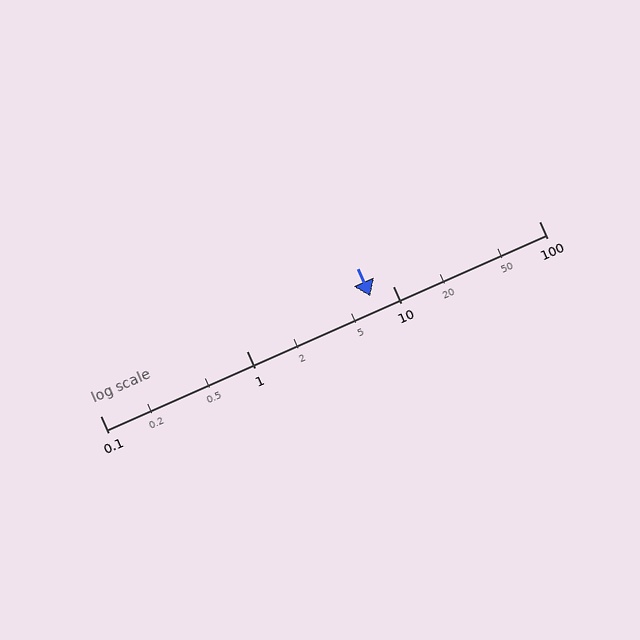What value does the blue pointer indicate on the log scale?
The pointer indicates approximately 7.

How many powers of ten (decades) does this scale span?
The scale spans 3 decades, from 0.1 to 100.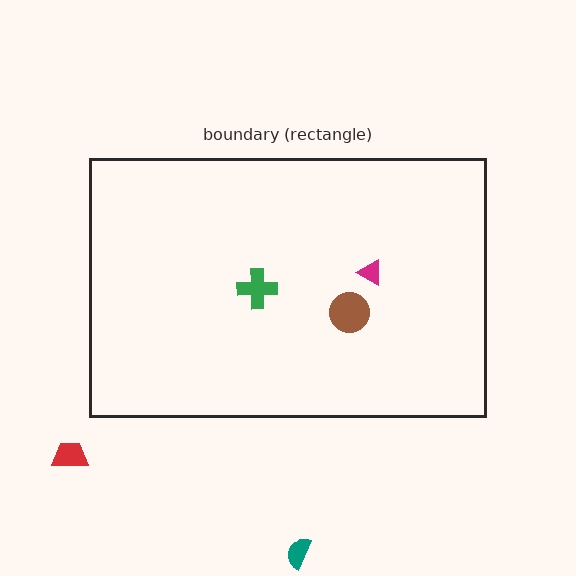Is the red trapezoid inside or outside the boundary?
Outside.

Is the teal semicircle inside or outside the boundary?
Outside.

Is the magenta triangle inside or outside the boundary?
Inside.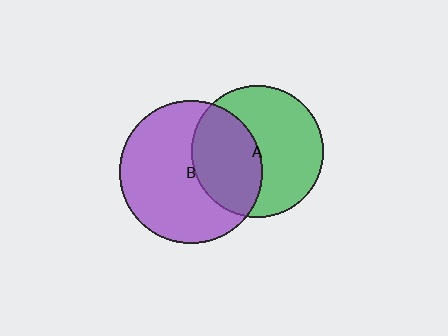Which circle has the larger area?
Circle B (purple).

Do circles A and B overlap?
Yes.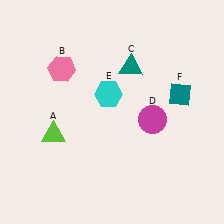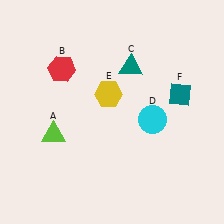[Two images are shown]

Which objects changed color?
B changed from pink to red. D changed from magenta to cyan. E changed from cyan to yellow.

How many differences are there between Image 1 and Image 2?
There are 3 differences between the two images.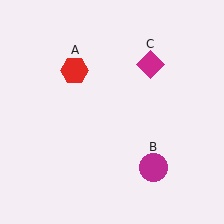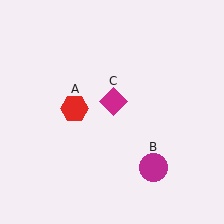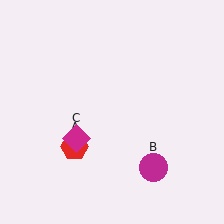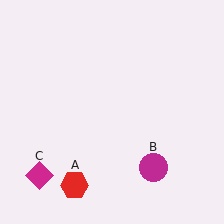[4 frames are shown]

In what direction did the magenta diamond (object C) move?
The magenta diamond (object C) moved down and to the left.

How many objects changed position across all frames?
2 objects changed position: red hexagon (object A), magenta diamond (object C).